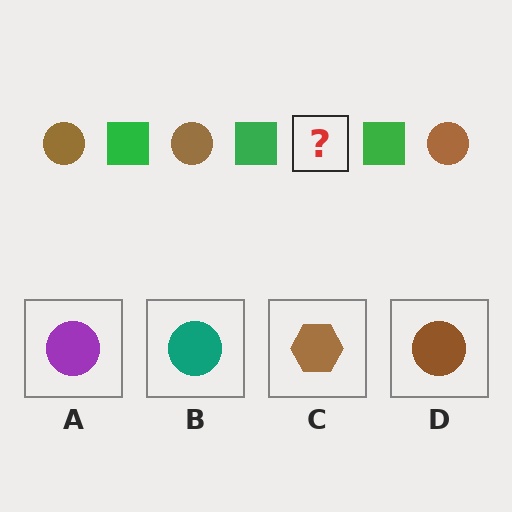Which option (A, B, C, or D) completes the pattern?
D.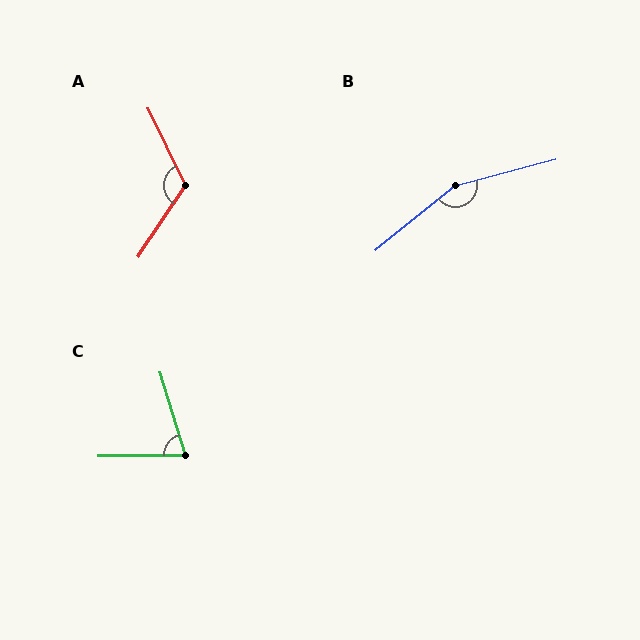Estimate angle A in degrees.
Approximately 121 degrees.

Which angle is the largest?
B, at approximately 155 degrees.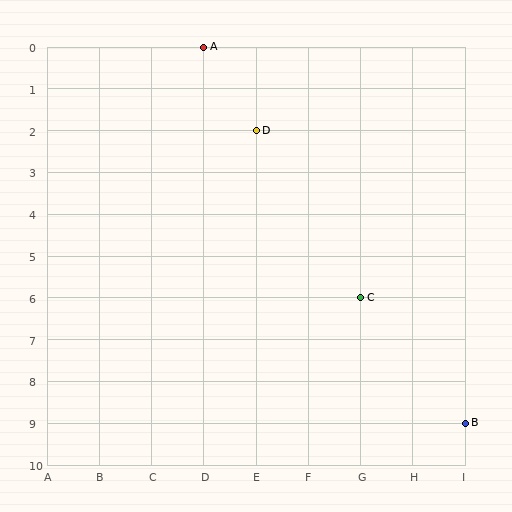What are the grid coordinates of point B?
Point B is at grid coordinates (I, 9).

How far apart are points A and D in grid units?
Points A and D are 1 column and 2 rows apart (about 2.2 grid units diagonally).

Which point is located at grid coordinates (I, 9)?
Point B is at (I, 9).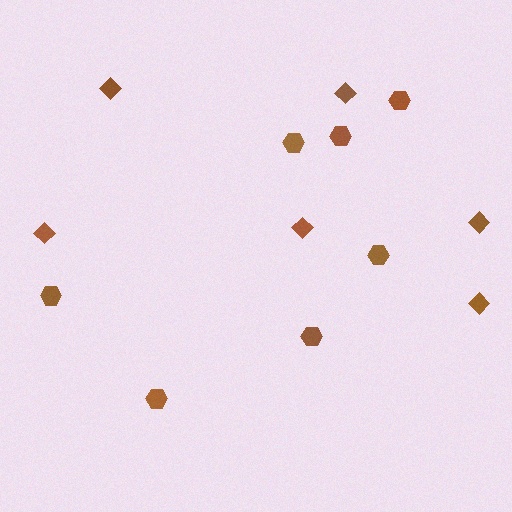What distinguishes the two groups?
There are 2 groups: one group of hexagons (7) and one group of diamonds (6).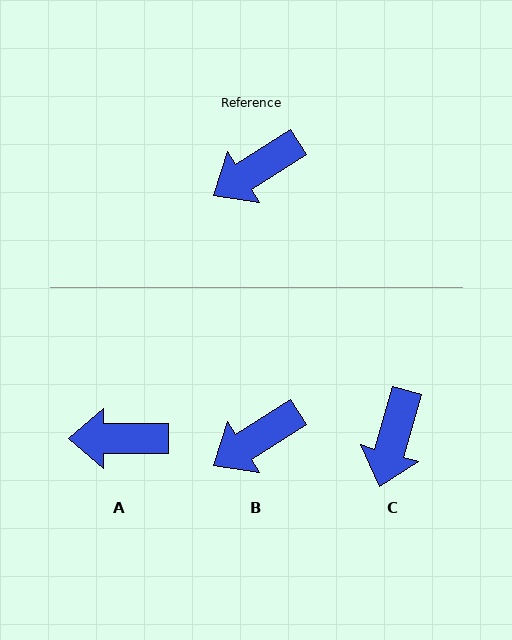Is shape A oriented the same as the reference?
No, it is off by about 33 degrees.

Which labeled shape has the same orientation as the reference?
B.